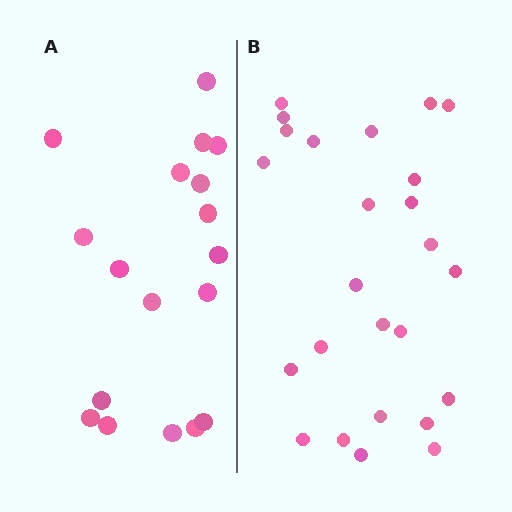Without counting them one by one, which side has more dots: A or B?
Region B (the right region) has more dots.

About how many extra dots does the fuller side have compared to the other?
Region B has roughly 8 or so more dots than region A.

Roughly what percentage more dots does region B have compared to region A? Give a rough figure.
About 40% more.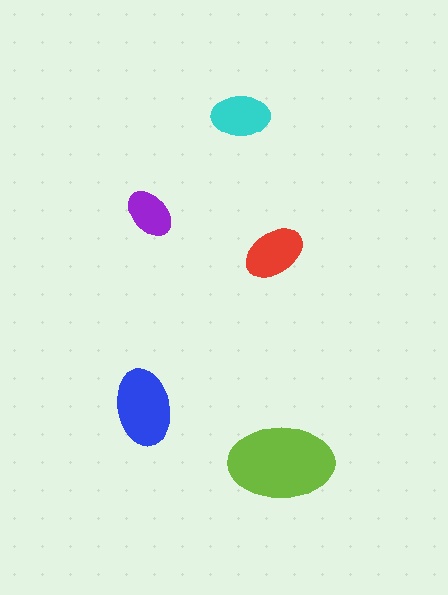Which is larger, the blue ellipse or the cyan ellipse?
The blue one.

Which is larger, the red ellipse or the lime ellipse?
The lime one.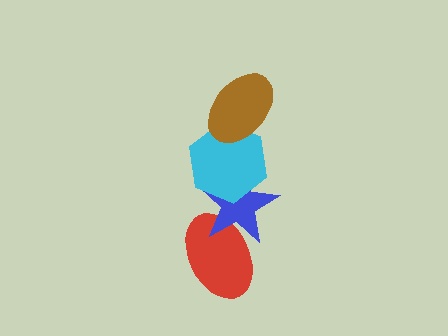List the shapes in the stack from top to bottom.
From top to bottom: the brown ellipse, the cyan hexagon, the blue star, the red ellipse.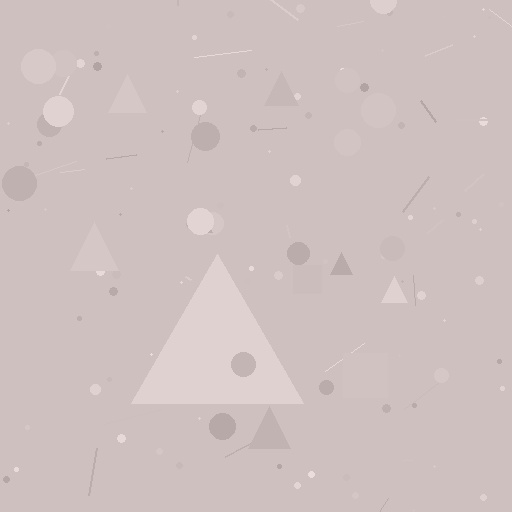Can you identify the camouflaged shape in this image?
The camouflaged shape is a triangle.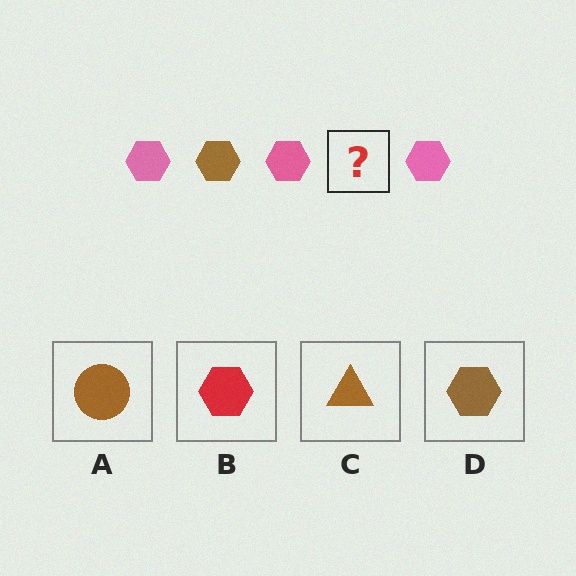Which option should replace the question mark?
Option D.